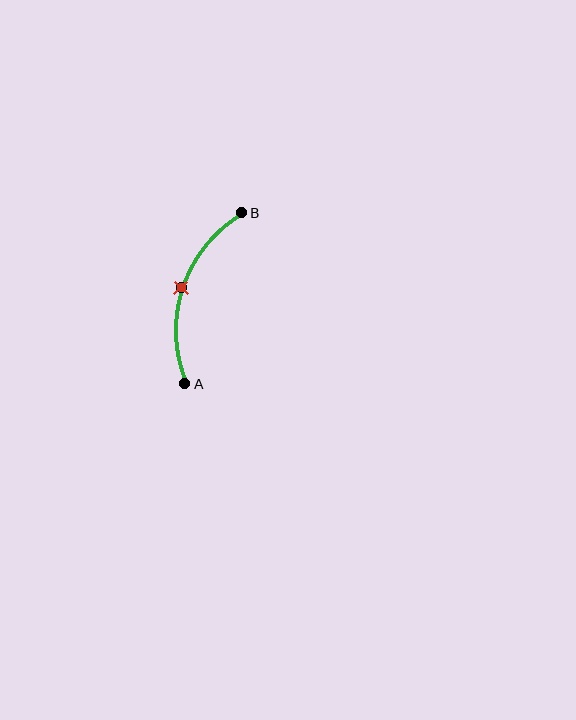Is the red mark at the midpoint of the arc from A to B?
Yes. The red mark lies on the arc at equal arc-length from both A and B — it is the arc midpoint.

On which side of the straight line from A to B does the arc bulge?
The arc bulges to the left of the straight line connecting A and B.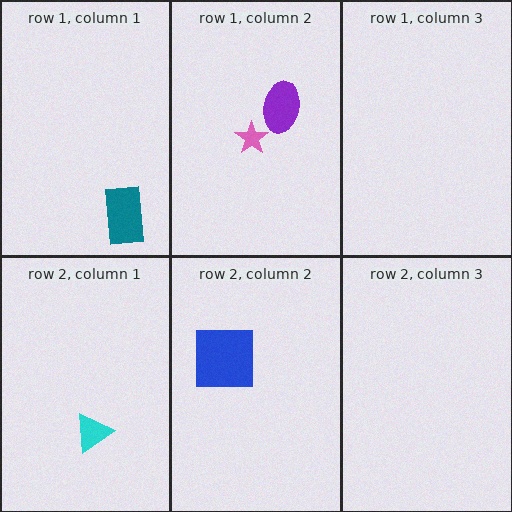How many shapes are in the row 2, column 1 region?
1.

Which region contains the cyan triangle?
The row 2, column 1 region.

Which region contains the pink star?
The row 1, column 2 region.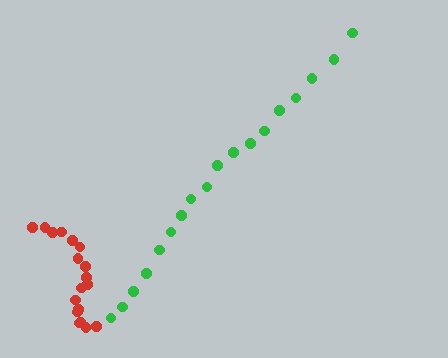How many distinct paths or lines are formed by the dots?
There are 2 distinct paths.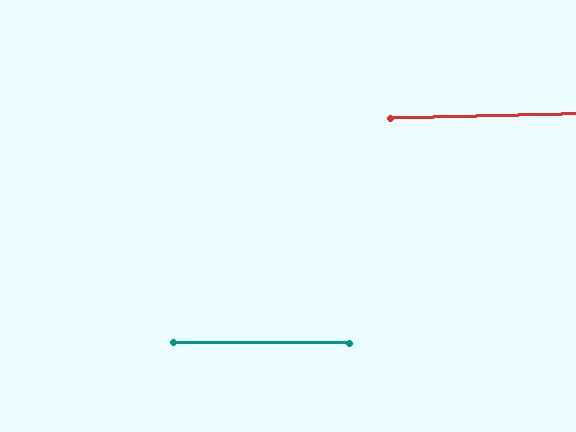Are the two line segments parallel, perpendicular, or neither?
Parallel — their directions differ by only 1.6°.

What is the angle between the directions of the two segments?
Approximately 2 degrees.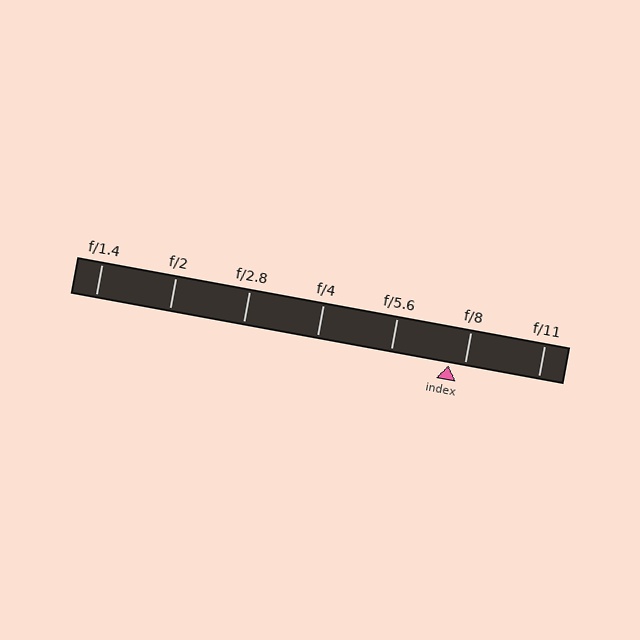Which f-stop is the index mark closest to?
The index mark is closest to f/8.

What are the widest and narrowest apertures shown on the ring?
The widest aperture shown is f/1.4 and the narrowest is f/11.